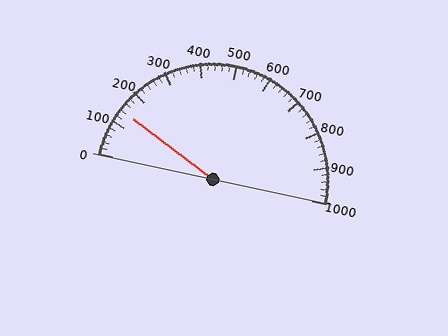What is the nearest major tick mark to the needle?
The nearest major tick mark is 100.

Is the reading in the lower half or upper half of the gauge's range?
The reading is in the lower half of the range (0 to 1000).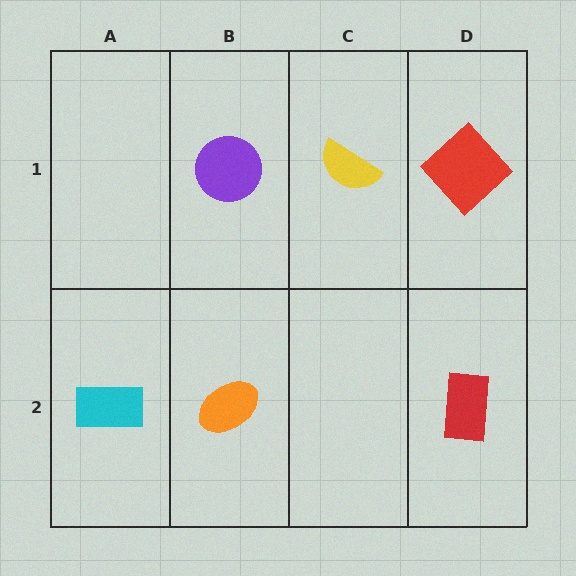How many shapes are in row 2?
3 shapes.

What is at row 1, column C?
A yellow semicircle.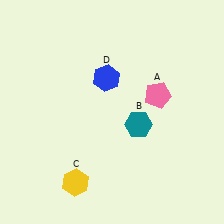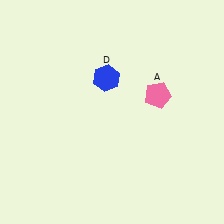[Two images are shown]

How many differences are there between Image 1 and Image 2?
There are 2 differences between the two images.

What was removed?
The teal hexagon (B), the yellow hexagon (C) were removed in Image 2.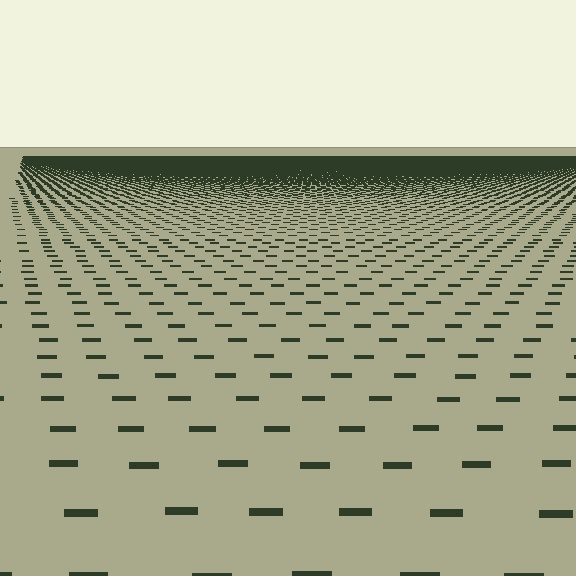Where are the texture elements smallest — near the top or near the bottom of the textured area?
Near the top.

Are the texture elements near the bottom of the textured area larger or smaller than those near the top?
Larger. Near the bottom, elements are closer to the viewer and appear at a bigger on-screen size.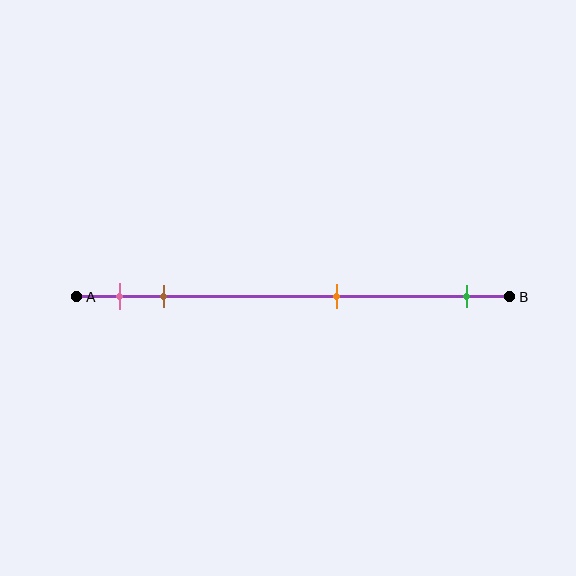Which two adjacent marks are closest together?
The pink and brown marks are the closest adjacent pair.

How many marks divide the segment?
There are 4 marks dividing the segment.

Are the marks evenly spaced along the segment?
No, the marks are not evenly spaced.